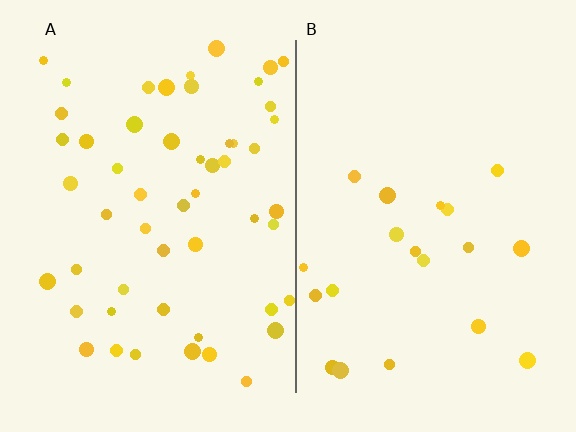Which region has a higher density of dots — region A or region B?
A (the left).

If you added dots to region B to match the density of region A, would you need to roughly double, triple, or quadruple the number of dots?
Approximately triple.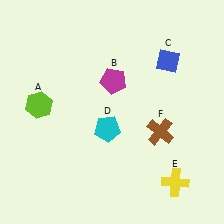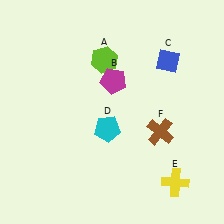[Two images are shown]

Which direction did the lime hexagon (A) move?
The lime hexagon (A) moved right.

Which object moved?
The lime hexagon (A) moved right.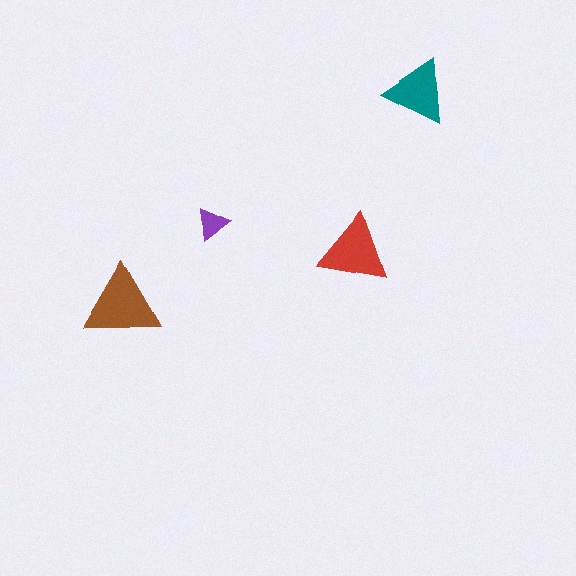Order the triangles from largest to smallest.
the brown one, the red one, the teal one, the purple one.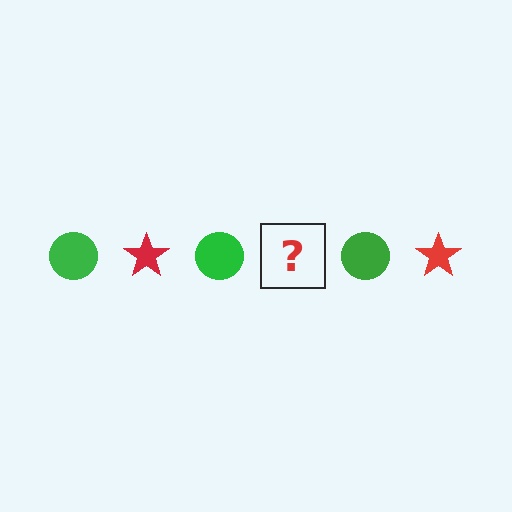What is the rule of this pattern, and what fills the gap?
The rule is that the pattern alternates between green circle and red star. The gap should be filled with a red star.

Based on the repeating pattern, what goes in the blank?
The blank should be a red star.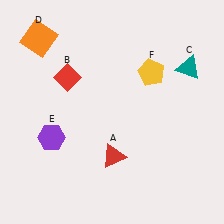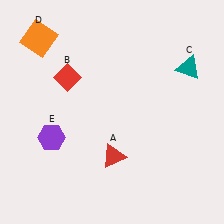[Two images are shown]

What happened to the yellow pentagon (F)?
The yellow pentagon (F) was removed in Image 2. It was in the top-right area of Image 1.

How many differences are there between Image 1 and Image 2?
There is 1 difference between the two images.